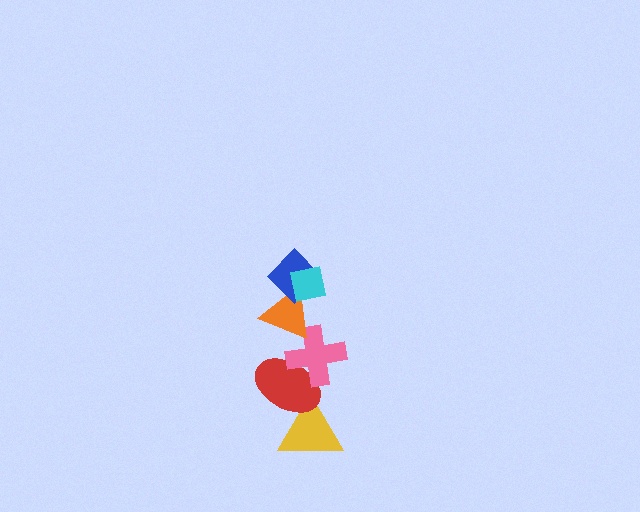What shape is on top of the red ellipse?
The pink cross is on top of the red ellipse.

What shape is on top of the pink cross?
The orange triangle is on top of the pink cross.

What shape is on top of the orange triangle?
The blue diamond is on top of the orange triangle.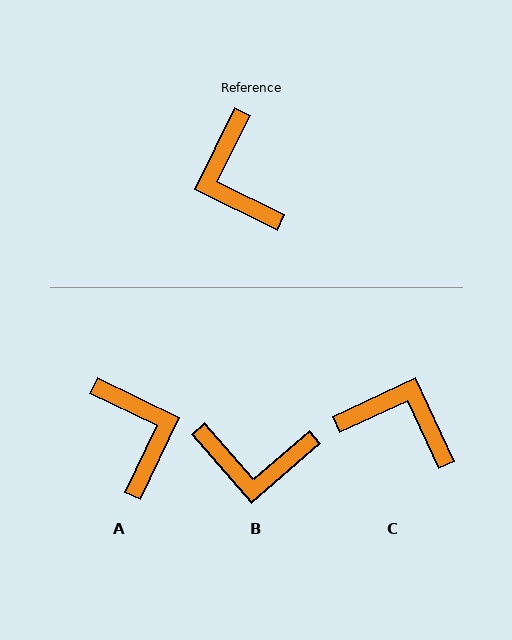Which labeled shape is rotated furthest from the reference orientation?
A, about 180 degrees away.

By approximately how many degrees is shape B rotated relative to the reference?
Approximately 67 degrees counter-clockwise.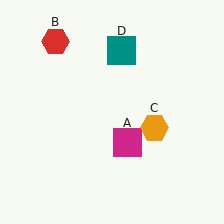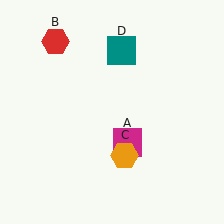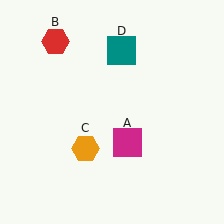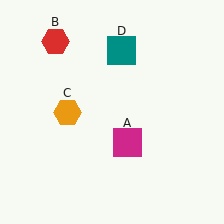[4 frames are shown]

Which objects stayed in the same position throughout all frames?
Magenta square (object A) and red hexagon (object B) and teal square (object D) remained stationary.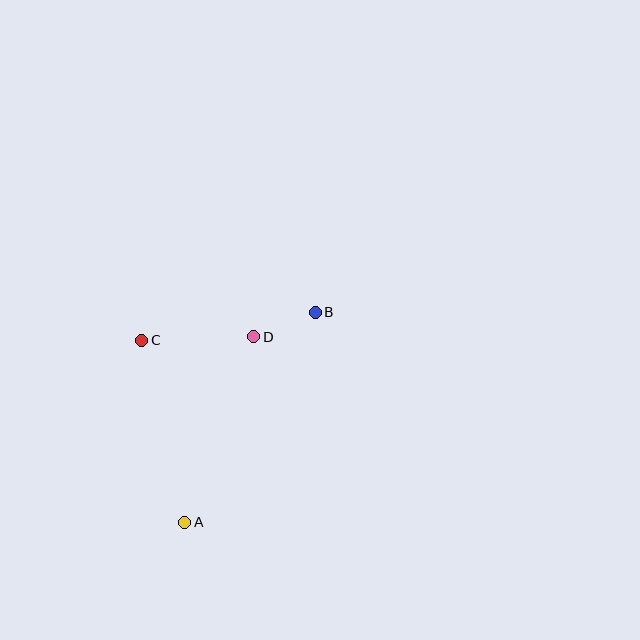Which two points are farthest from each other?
Points A and B are farthest from each other.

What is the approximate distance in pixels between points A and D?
The distance between A and D is approximately 198 pixels.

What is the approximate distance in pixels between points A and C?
The distance between A and C is approximately 187 pixels.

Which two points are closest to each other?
Points B and D are closest to each other.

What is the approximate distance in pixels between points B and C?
The distance between B and C is approximately 176 pixels.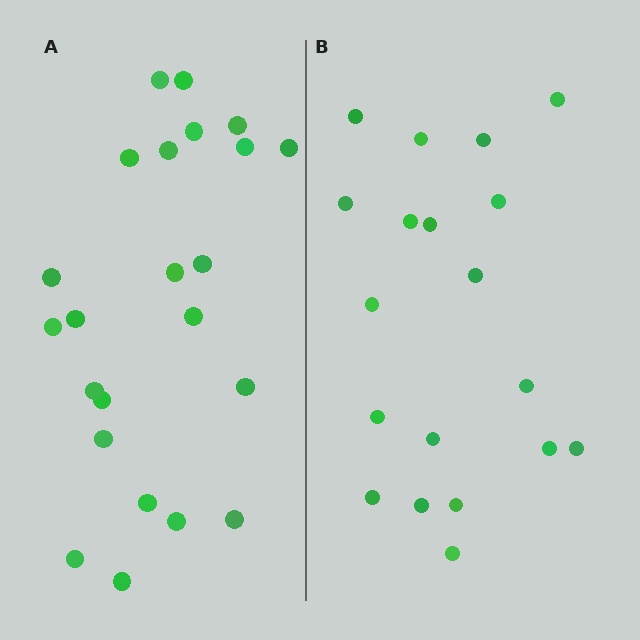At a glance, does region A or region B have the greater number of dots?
Region A (the left region) has more dots.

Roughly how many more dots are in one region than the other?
Region A has about 4 more dots than region B.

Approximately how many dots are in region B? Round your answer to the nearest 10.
About 20 dots. (The exact count is 19, which rounds to 20.)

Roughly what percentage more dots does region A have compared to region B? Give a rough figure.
About 20% more.